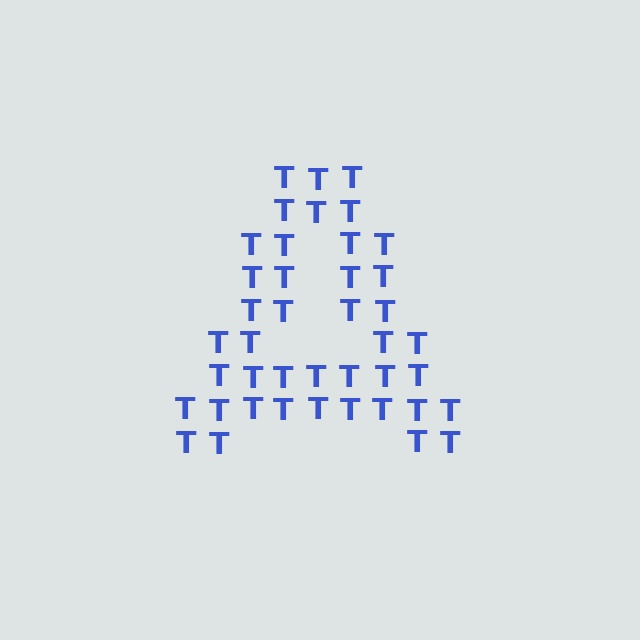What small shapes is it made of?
It is made of small letter T's.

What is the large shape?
The large shape is the letter A.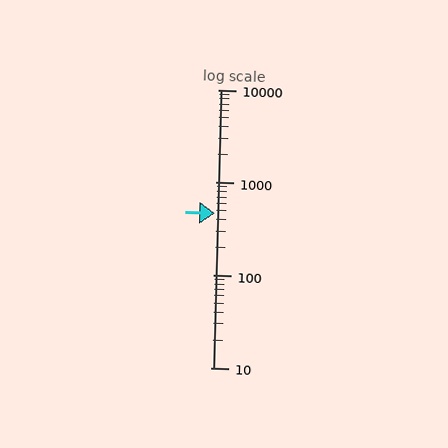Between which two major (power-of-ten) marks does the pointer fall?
The pointer is between 100 and 1000.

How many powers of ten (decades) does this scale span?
The scale spans 3 decades, from 10 to 10000.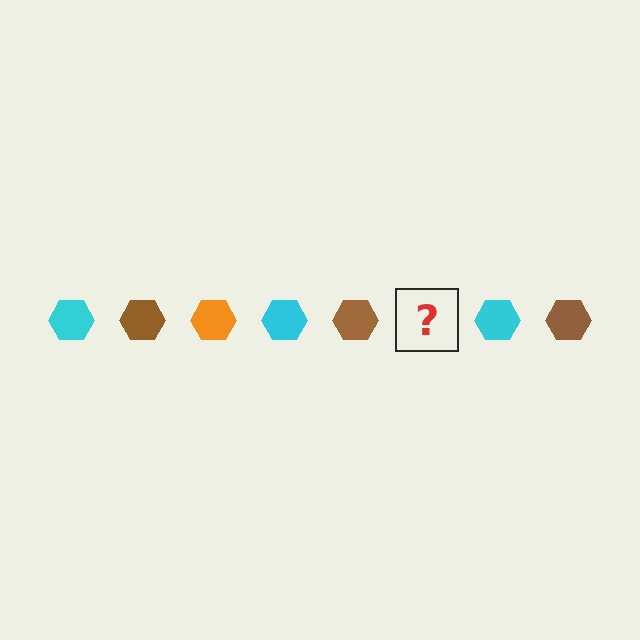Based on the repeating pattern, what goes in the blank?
The blank should be an orange hexagon.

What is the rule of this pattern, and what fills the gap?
The rule is that the pattern cycles through cyan, brown, orange hexagons. The gap should be filled with an orange hexagon.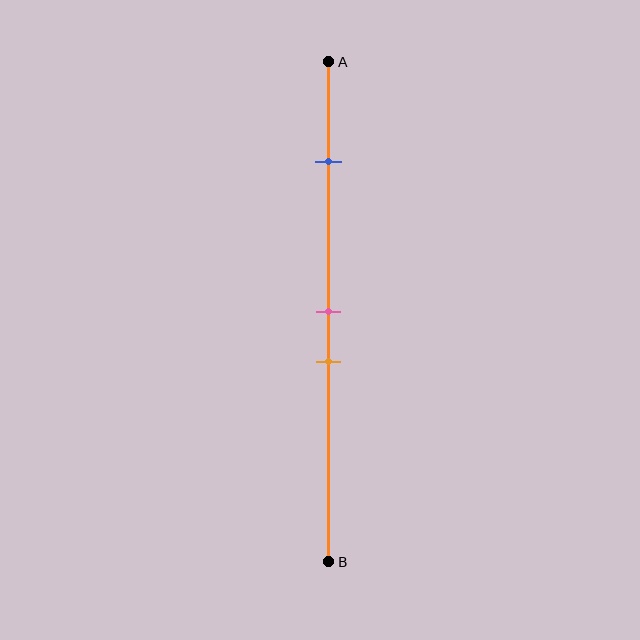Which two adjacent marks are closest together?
The pink and orange marks are the closest adjacent pair.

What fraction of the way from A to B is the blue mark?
The blue mark is approximately 20% (0.2) of the way from A to B.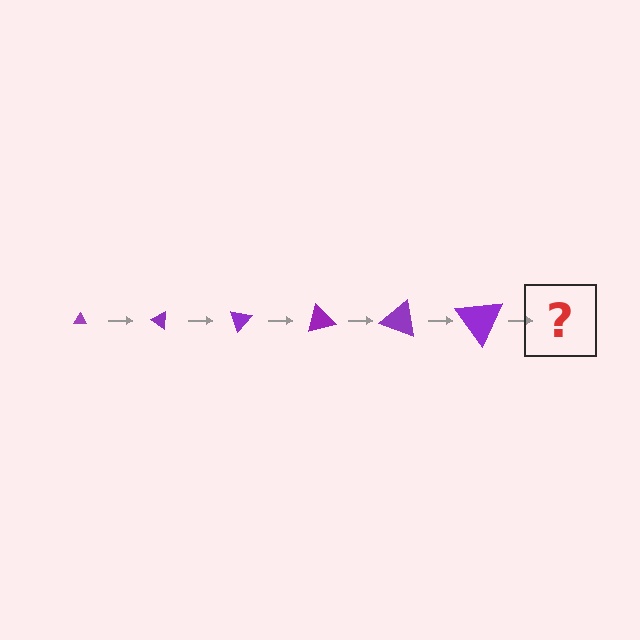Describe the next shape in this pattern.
It should be a triangle, larger than the previous one and rotated 210 degrees from the start.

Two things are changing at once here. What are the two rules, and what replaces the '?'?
The two rules are that the triangle grows larger each step and it rotates 35 degrees each step. The '?' should be a triangle, larger than the previous one and rotated 210 degrees from the start.